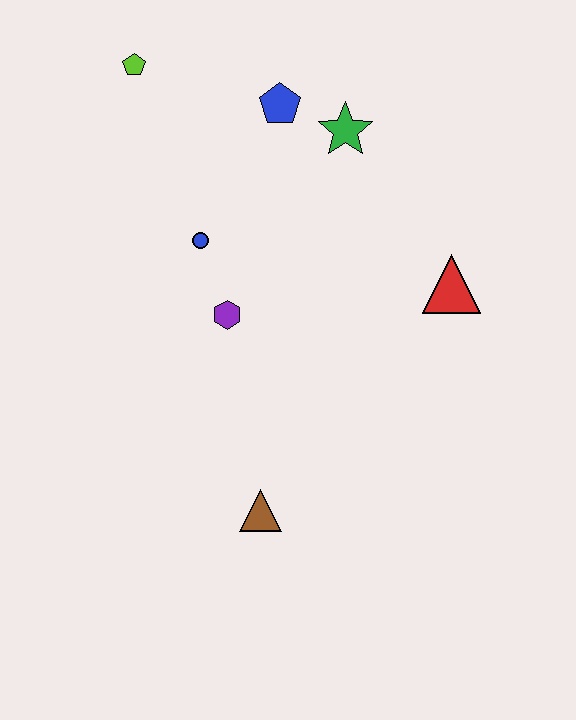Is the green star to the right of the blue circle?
Yes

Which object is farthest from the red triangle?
The lime pentagon is farthest from the red triangle.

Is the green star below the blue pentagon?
Yes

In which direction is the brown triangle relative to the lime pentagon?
The brown triangle is below the lime pentagon.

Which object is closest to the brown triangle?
The purple hexagon is closest to the brown triangle.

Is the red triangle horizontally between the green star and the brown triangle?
No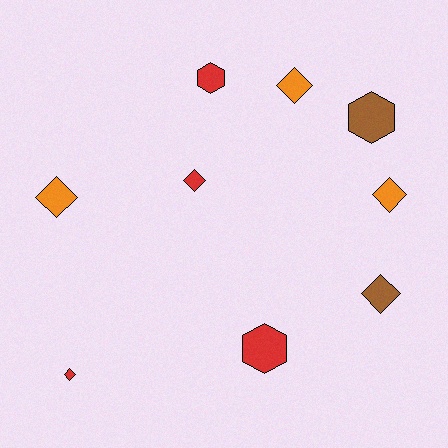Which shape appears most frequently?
Diamond, with 6 objects.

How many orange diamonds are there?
There are 3 orange diamonds.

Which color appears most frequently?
Red, with 4 objects.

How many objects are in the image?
There are 9 objects.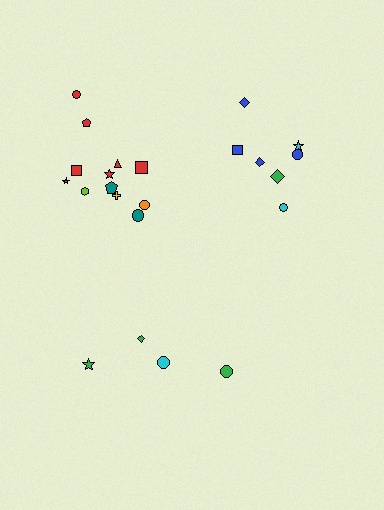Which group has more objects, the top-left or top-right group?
The top-left group.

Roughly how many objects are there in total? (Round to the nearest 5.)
Roughly 25 objects in total.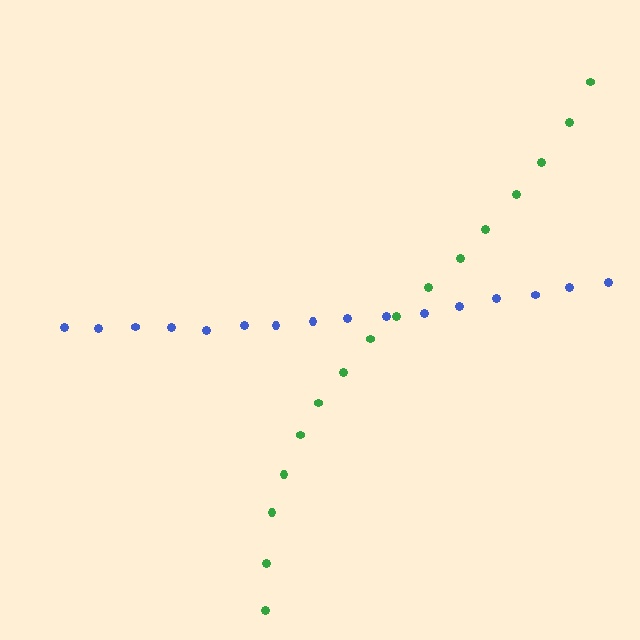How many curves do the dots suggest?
There are 2 distinct paths.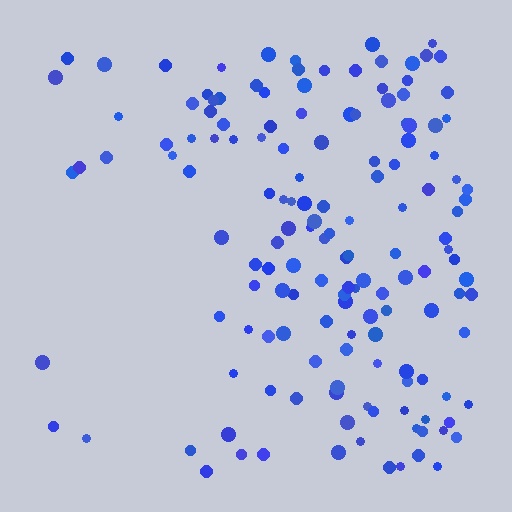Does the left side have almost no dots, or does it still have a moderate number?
Still a moderate number, just noticeably fewer than the right.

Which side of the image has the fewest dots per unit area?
The left.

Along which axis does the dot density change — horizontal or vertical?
Horizontal.